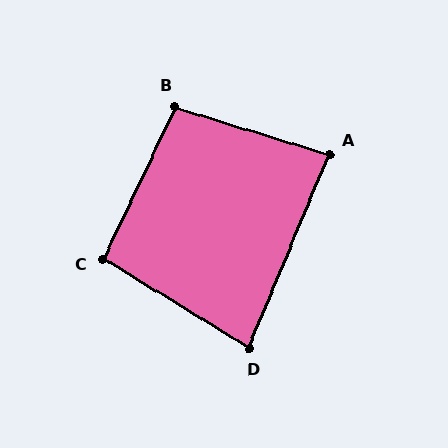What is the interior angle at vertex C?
Approximately 96 degrees (obtuse).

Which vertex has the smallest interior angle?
D, at approximately 81 degrees.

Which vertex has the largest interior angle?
B, at approximately 99 degrees.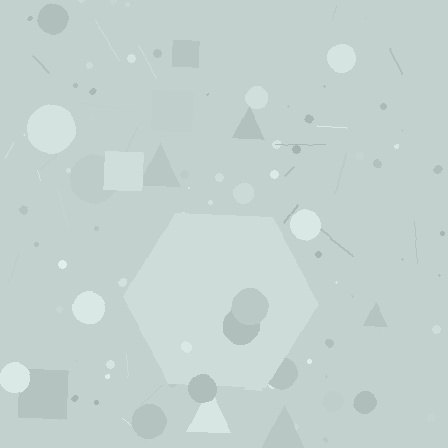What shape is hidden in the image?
A hexagon is hidden in the image.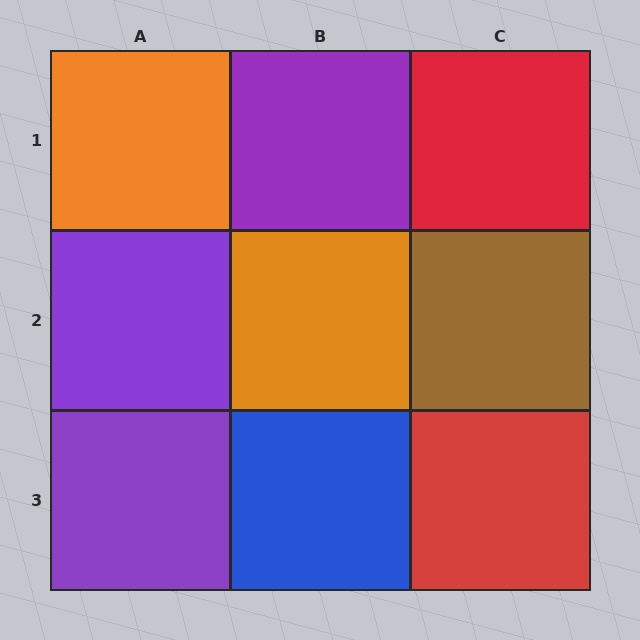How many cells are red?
2 cells are red.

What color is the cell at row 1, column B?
Purple.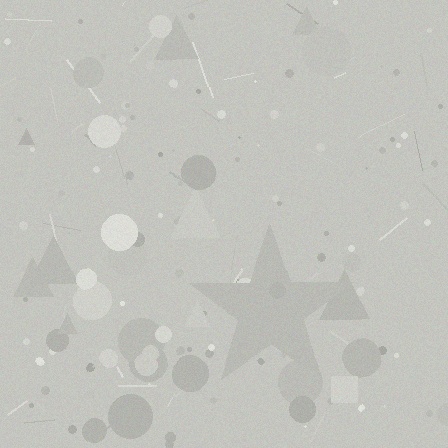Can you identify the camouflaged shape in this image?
The camouflaged shape is a star.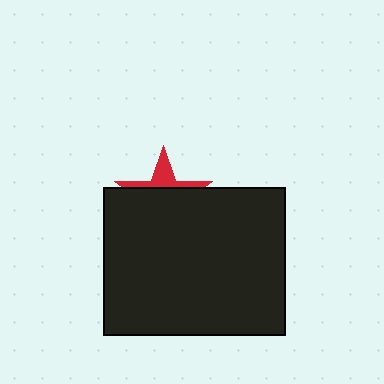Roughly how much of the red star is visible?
A small part of it is visible (roughly 32%).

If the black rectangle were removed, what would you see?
You would see the complete red star.